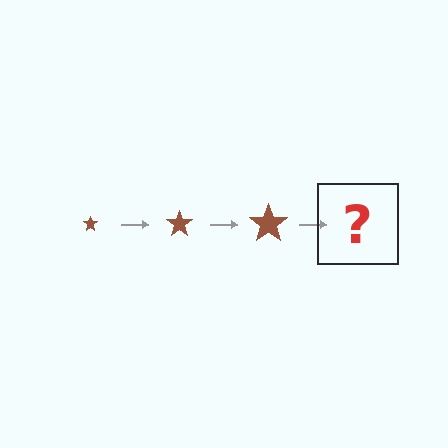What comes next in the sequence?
The next element should be a brown star, larger than the previous one.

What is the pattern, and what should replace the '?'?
The pattern is that the star gets progressively larger each step. The '?' should be a brown star, larger than the previous one.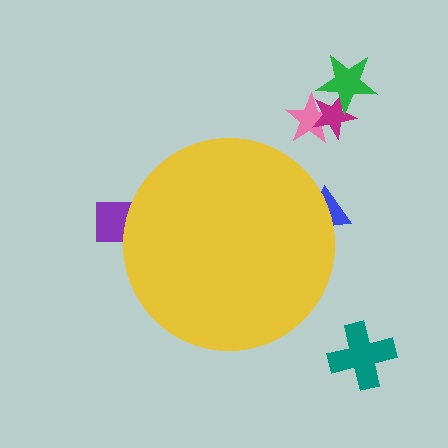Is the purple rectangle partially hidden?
Yes, the purple rectangle is partially hidden behind the yellow circle.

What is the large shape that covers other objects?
A yellow circle.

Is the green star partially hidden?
No, the green star is fully visible.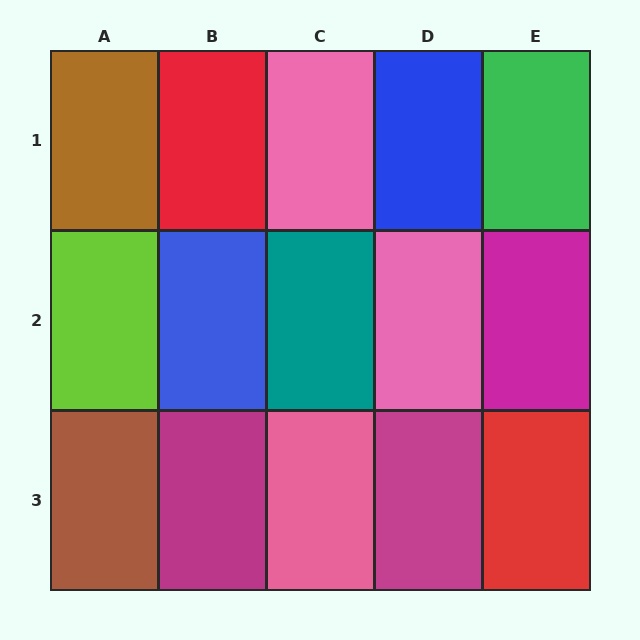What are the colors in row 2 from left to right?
Lime, blue, teal, pink, magenta.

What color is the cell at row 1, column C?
Pink.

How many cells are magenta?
3 cells are magenta.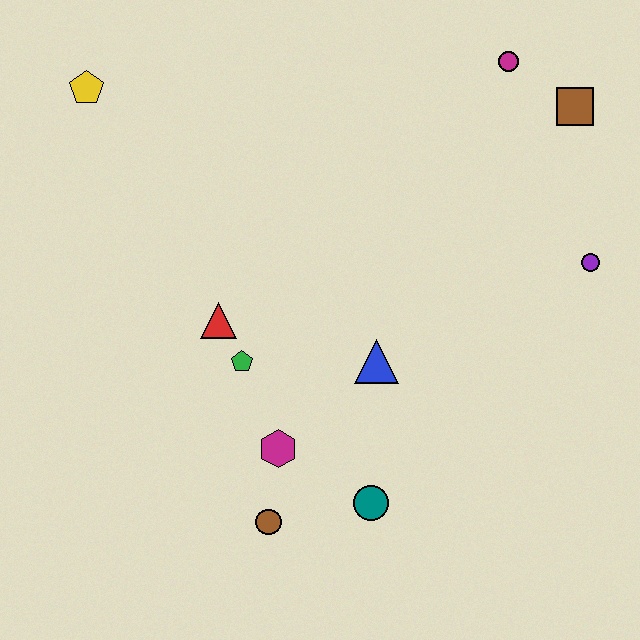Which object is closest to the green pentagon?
The red triangle is closest to the green pentagon.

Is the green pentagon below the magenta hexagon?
No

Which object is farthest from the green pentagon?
The brown square is farthest from the green pentagon.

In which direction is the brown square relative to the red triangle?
The brown square is to the right of the red triangle.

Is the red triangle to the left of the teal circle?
Yes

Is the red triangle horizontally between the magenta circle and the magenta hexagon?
No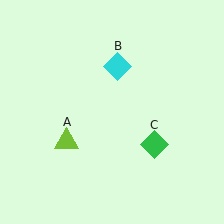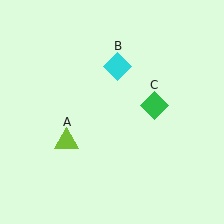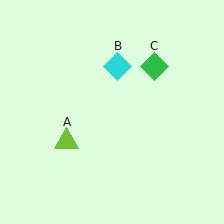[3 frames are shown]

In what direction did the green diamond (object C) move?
The green diamond (object C) moved up.